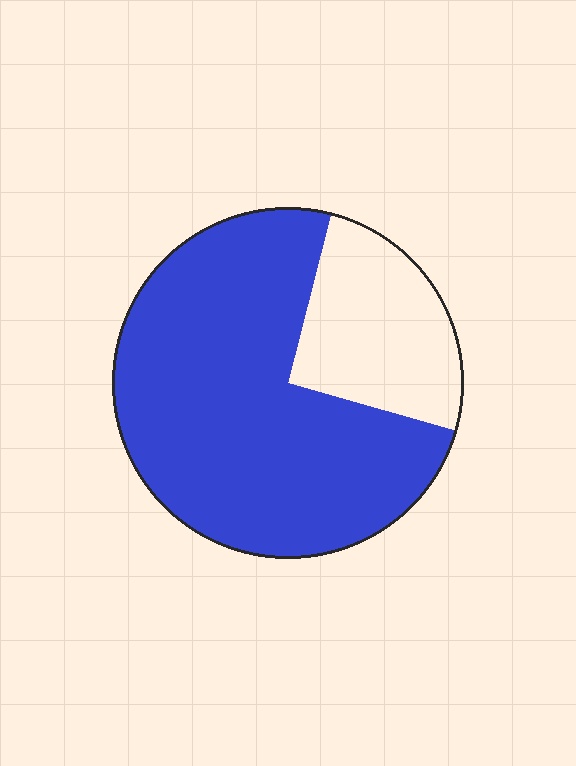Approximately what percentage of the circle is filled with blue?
Approximately 75%.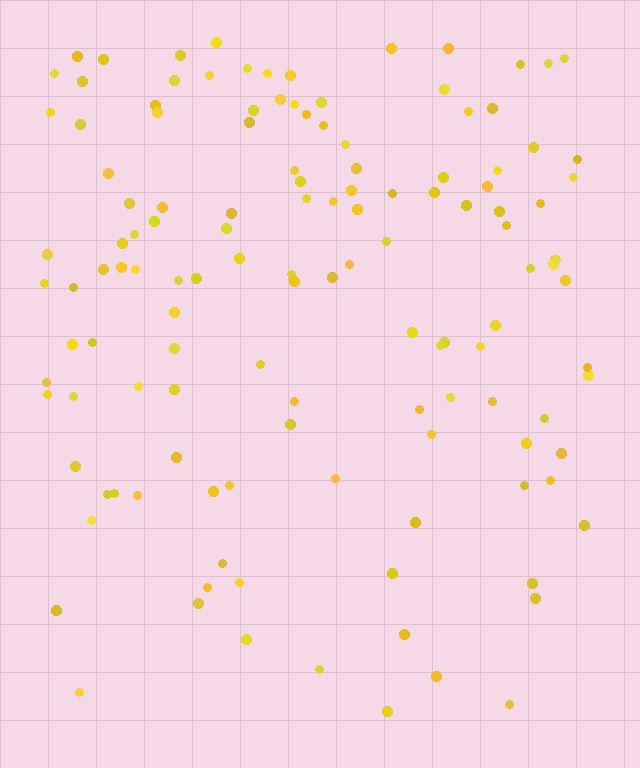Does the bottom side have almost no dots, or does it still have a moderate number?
Still a moderate number, just noticeably fewer than the top.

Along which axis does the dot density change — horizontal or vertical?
Vertical.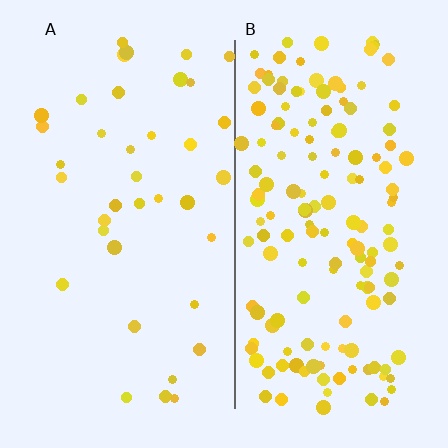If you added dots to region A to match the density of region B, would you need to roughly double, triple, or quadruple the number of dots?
Approximately quadruple.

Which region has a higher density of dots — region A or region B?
B (the right).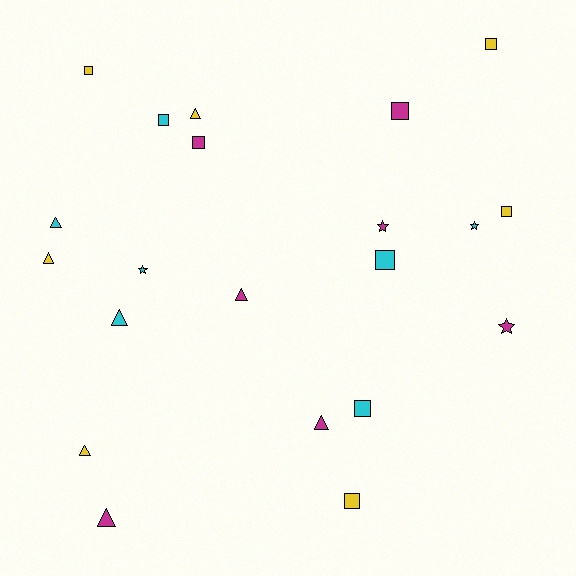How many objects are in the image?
There are 21 objects.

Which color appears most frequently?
Magenta, with 7 objects.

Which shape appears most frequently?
Square, with 9 objects.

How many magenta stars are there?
There are 2 magenta stars.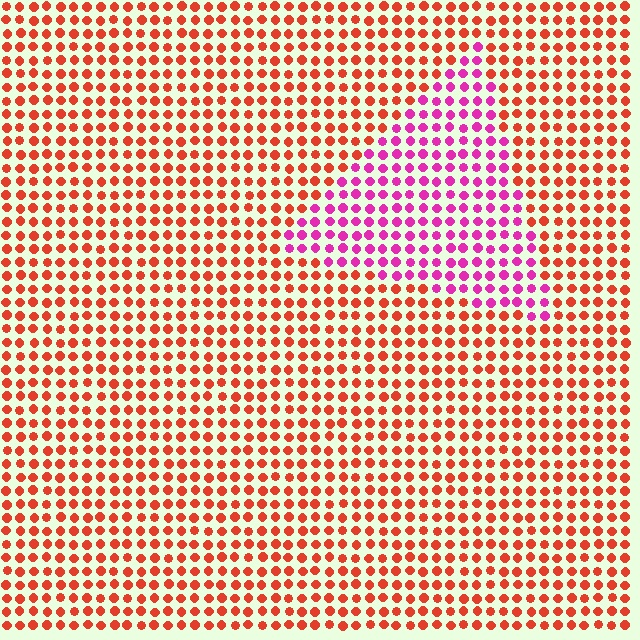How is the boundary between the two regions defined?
The boundary is defined purely by a slight shift in hue (about 50 degrees). Spacing, size, and orientation are identical on both sides.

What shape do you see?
I see a triangle.